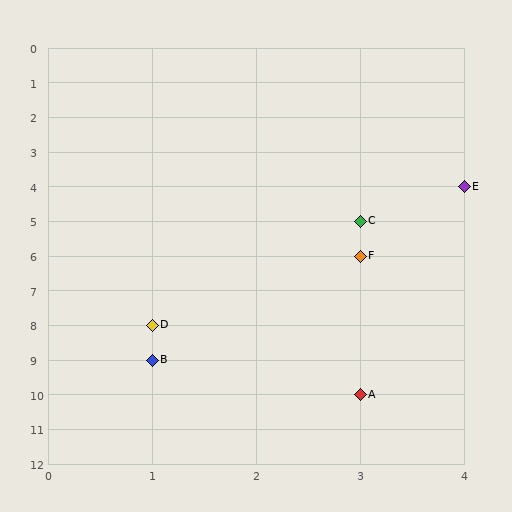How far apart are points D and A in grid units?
Points D and A are 2 columns and 2 rows apart (about 2.8 grid units diagonally).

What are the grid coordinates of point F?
Point F is at grid coordinates (3, 6).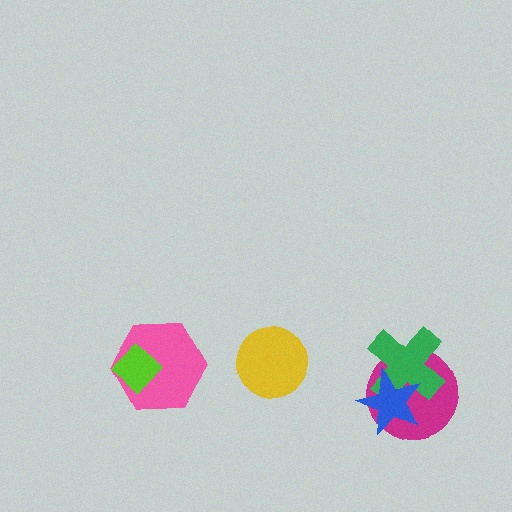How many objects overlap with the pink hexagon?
1 object overlaps with the pink hexagon.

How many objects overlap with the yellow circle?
0 objects overlap with the yellow circle.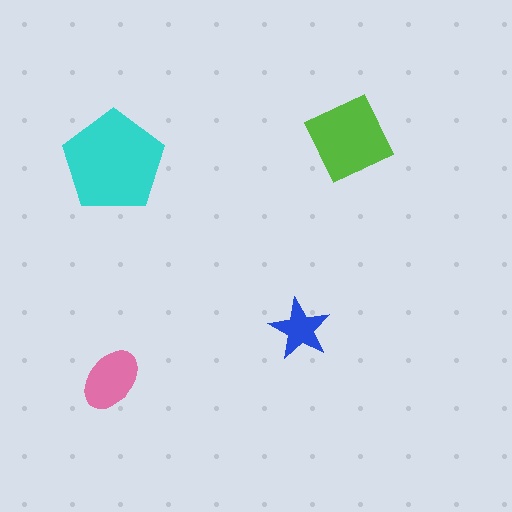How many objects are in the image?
There are 4 objects in the image.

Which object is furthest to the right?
The lime square is rightmost.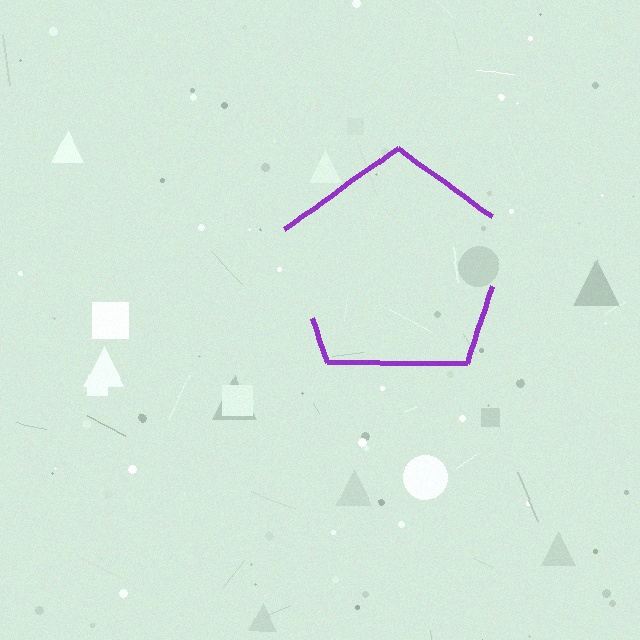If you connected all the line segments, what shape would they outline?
They would outline a pentagon.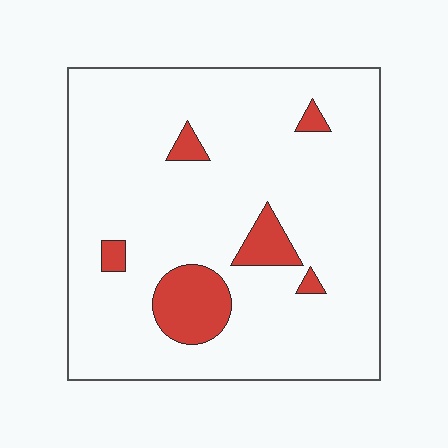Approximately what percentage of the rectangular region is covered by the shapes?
Approximately 10%.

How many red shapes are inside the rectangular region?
6.